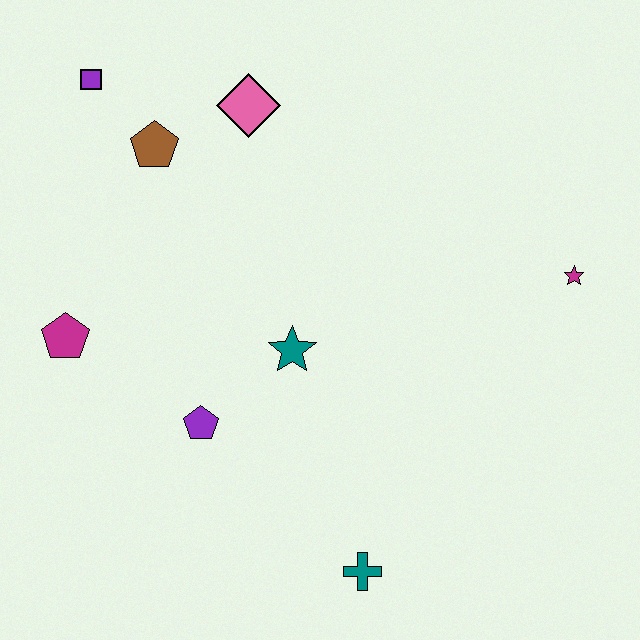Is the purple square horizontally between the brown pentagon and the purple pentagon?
No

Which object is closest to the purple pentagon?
The teal star is closest to the purple pentagon.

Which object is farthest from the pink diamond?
The teal cross is farthest from the pink diamond.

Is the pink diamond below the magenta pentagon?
No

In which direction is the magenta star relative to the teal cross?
The magenta star is above the teal cross.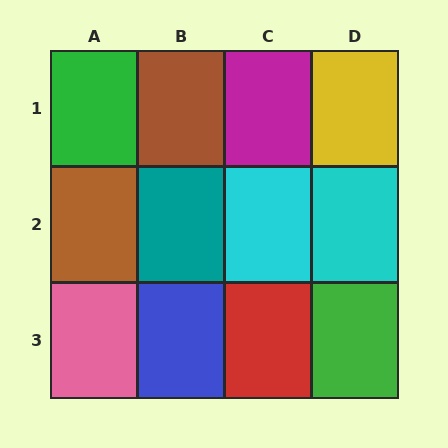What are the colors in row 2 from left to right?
Brown, teal, cyan, cyan.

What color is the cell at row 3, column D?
Green.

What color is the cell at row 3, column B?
Blue.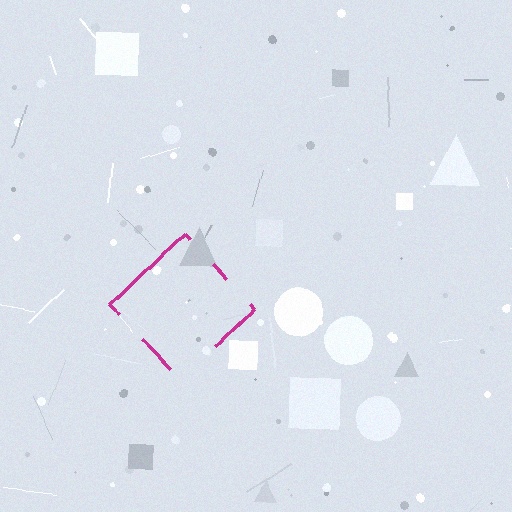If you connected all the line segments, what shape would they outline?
They would outline a diamond.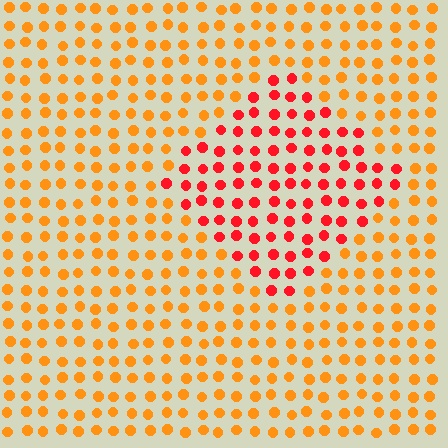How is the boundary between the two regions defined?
The boundary is defined purely by a slight shift in hue (about 37 degrees). Spacing, size, and orientation are identical on both sides.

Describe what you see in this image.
The image is filled with small orange elements in a uniform arrangement. A diamond-shaped region is visible where the elements are tinted to a slightly different hue, forming a subtle color boundary.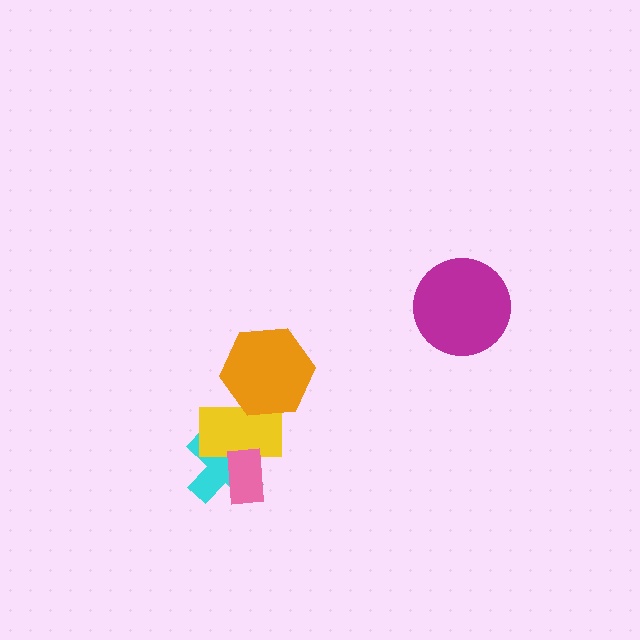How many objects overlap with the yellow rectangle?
3 objects overlap with the yellow rectangle.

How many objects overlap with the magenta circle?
0 objects overlap with the magenta circle.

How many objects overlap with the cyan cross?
2 objects overlap with the cyan cross.